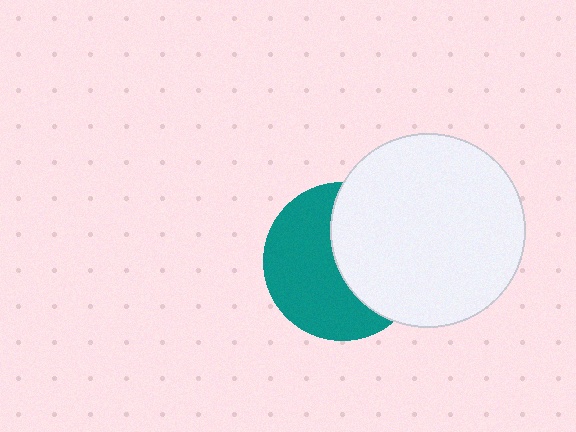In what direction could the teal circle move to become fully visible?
The teal circle could move left. That would shift it out from behind the white circle entirely.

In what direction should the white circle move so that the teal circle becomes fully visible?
The white circle should move right. That is the shortest direction to clear the overlap and leave the teal circle fully visible.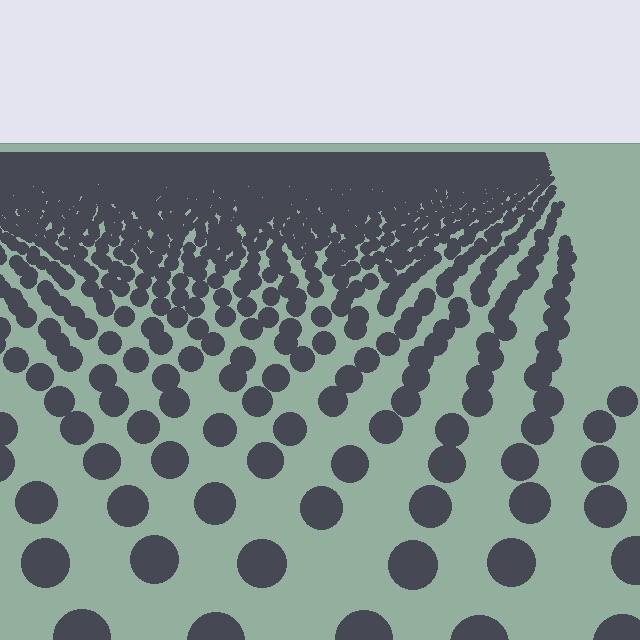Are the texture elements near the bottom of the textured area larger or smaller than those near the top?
Larger. Near the bottom, elements are closer to the viewer and appear at a bigger on-screen size.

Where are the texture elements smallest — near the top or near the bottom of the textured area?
Near the top.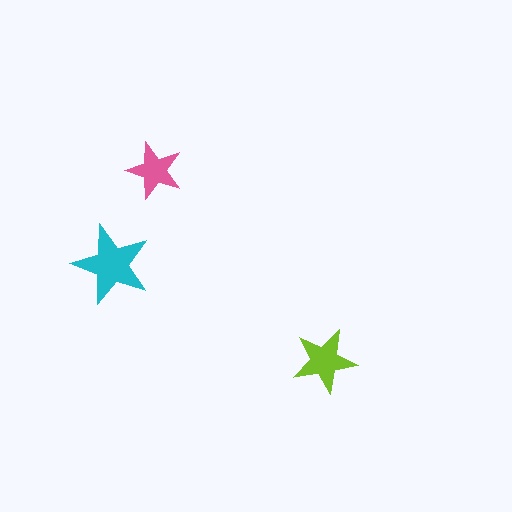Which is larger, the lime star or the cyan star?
The cyan one.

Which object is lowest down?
The lime star is bottommost.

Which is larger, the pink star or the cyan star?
The cyan one.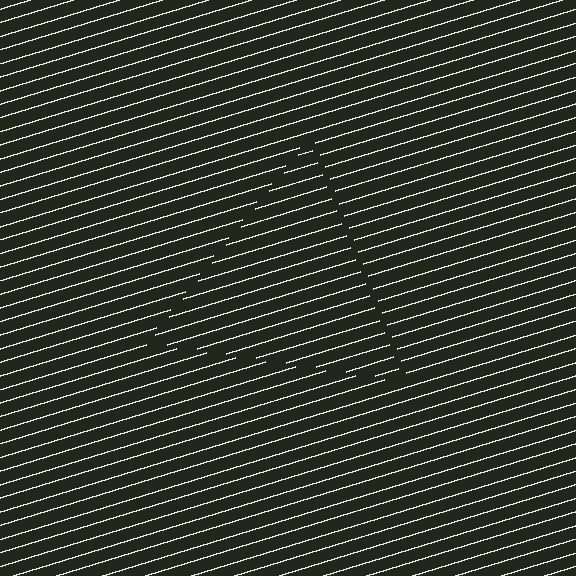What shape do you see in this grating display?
An illusory triangle. The interior of the shape contains the same grating, shifted by half a period — the contour is defined by the phase discontinuity where line-ends from the inner and outer gratings abut.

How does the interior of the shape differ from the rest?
The interior of the shape contains the same grating, shifted by half a period — the contour is defined by the phase discontinuity where line-ends from the inner and outer gratings abut.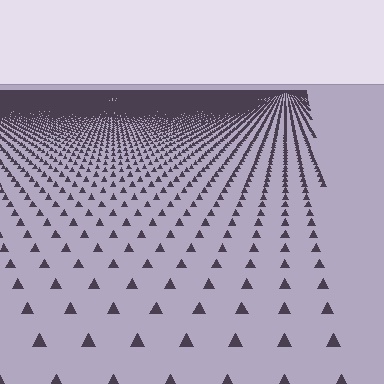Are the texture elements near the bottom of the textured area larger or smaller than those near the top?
Larger. Near the bottom, elements are closer to the viewer and appear at a bigger on-screen size.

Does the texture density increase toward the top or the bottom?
Density increases toward the top.